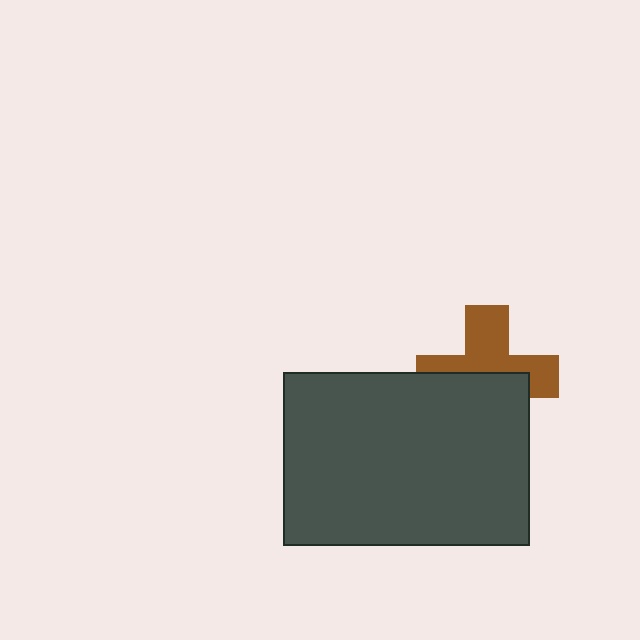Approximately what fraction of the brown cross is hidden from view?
Roughly 49% of the brown cross is hidden behind the dark gray rectangle.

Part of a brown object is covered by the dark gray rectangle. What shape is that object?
It is a cross.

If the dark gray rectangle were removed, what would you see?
You would see the complete brown cross.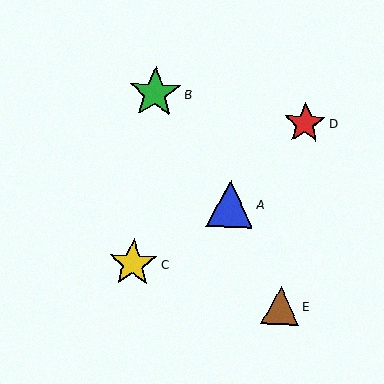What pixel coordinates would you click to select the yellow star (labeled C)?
Click at (133, 263) to select the yellow star C.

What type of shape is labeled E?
Shape E is a brown triangle.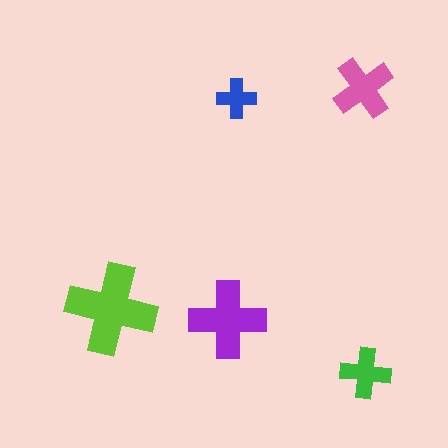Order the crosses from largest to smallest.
the lime one, the purple one, the pink one, the green one, the blue one.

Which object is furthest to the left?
The lime cross is leftmost.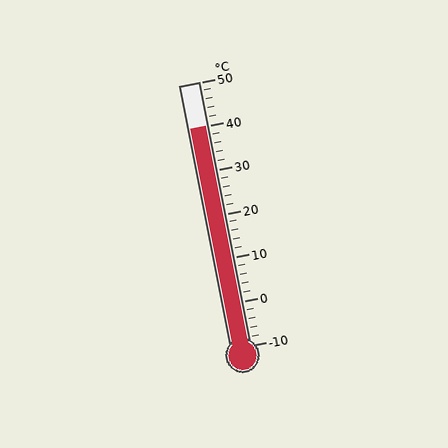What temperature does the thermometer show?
The thermometer shows approximately 40°C.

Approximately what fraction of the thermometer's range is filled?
The thermometer is filled to approximately 85% of its range.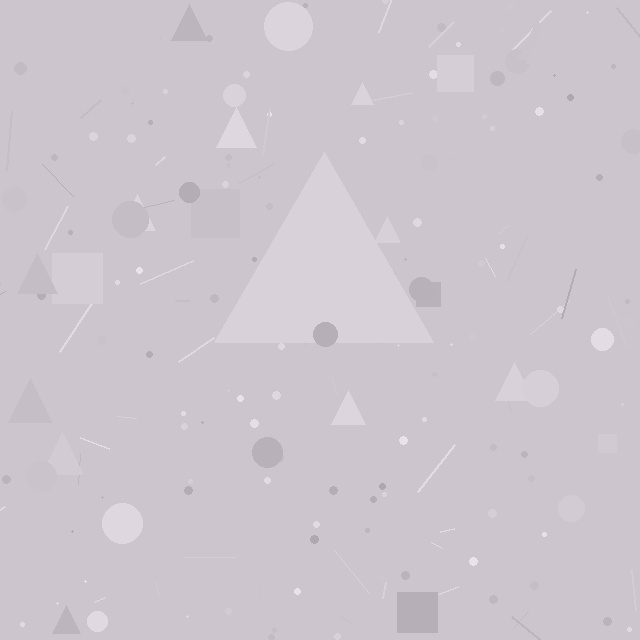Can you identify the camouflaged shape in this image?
The camouflaged shape is a triangle.